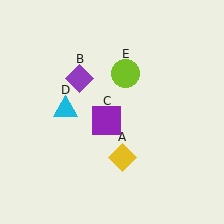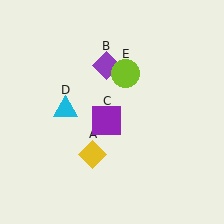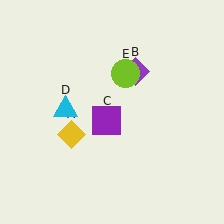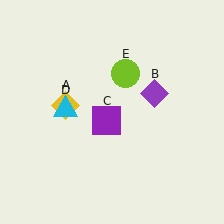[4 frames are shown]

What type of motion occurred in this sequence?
The yellow diamond (object A), purple diamond (object B) rotated clockwise around the center of the scene.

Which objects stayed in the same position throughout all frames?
Purple square (object C) and cyan triangle (object D) and lime circle (object E) remained stationary.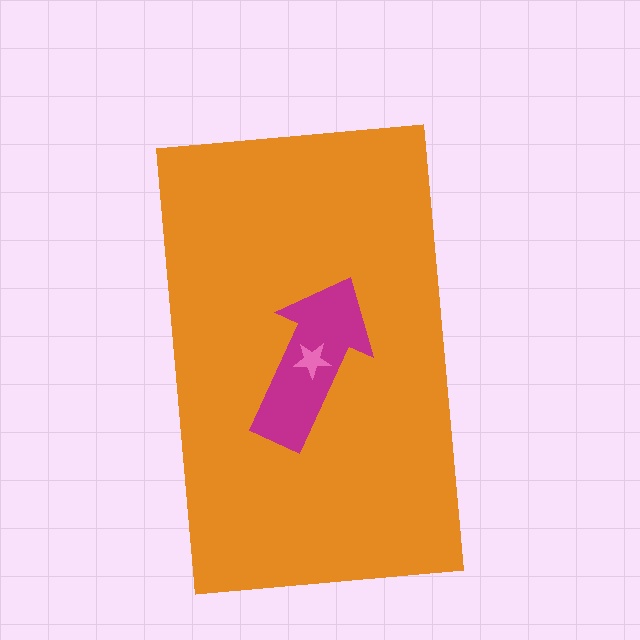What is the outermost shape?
The orange rectangle.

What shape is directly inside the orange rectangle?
The magenta arrow.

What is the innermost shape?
The pink star.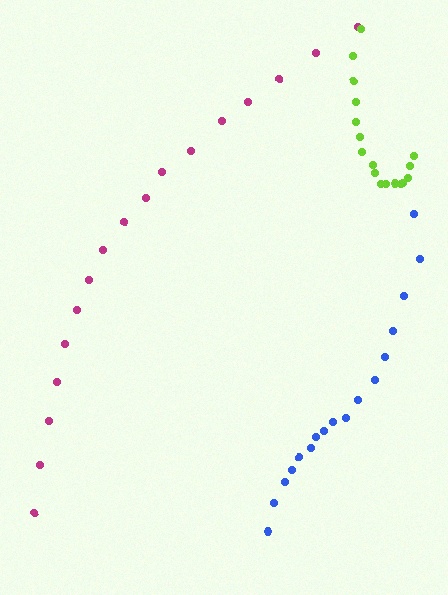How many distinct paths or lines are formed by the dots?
There are 3 distinct paths.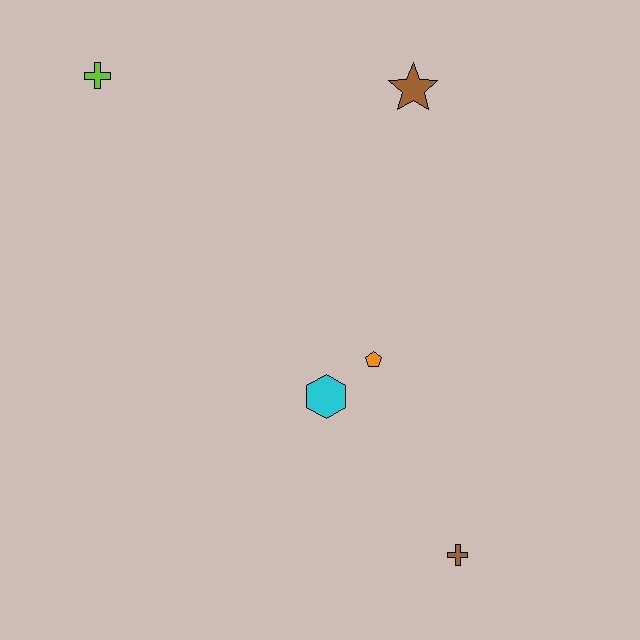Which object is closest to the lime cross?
The brown star is closest to the lime cross.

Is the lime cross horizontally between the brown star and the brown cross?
No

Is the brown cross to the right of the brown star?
Yes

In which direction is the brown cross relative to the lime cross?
The brown cross is below the lime cross.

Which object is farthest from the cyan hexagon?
The lime cross is farthest from the cyan hexagon.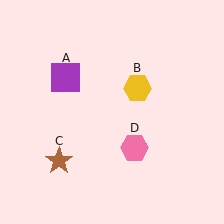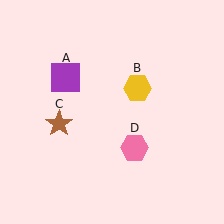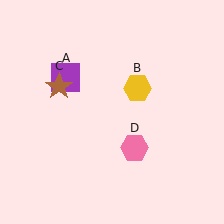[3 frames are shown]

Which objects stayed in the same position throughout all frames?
Purple square (object A) and yellow hexagon (object B) and pink hexagon (object D) remained stationary.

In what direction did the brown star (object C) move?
The brown star (object C) moved up.